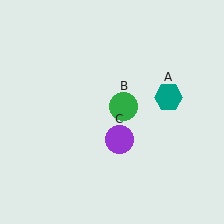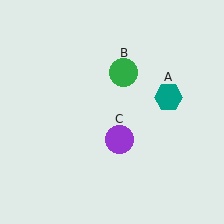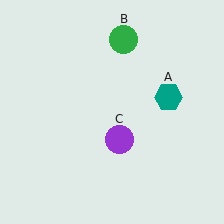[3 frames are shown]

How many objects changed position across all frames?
1 object changed position: green circle (object B).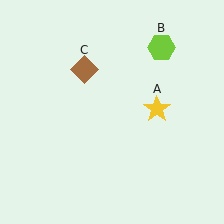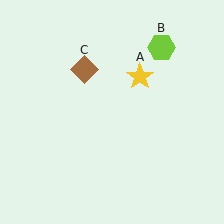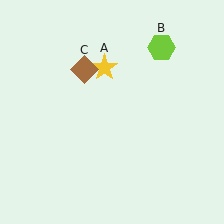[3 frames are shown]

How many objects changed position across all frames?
1 object changed position: yellow star (object A).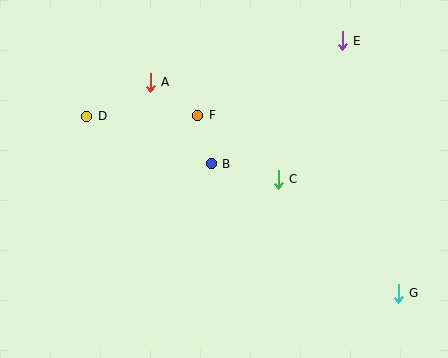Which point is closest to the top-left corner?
Point D is closest to the top-left corner.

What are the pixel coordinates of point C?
Point C is at (278, 179).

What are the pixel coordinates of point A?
Point A is at (150, 82).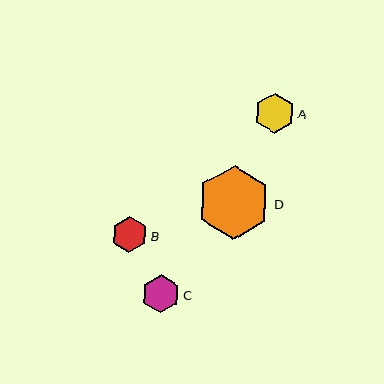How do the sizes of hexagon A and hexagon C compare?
Hexagon A and hexagon C are approximately the same size.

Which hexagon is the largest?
Hexagon D is the largest with a size of approximately 74 pixels.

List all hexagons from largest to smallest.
From largest to smallest: D, A, C, B.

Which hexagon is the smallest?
Hexagon B is the smallest with a size of approximately 36 pixels.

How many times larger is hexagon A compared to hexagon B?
Hexagon A is approximately 1.1 times the size of hexagon B.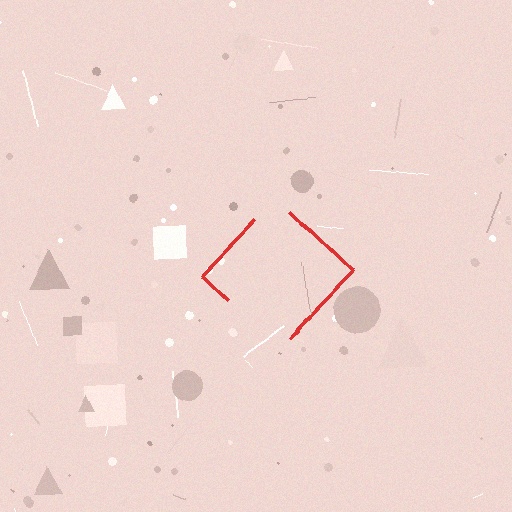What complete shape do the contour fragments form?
The contour fragments form a diamond.